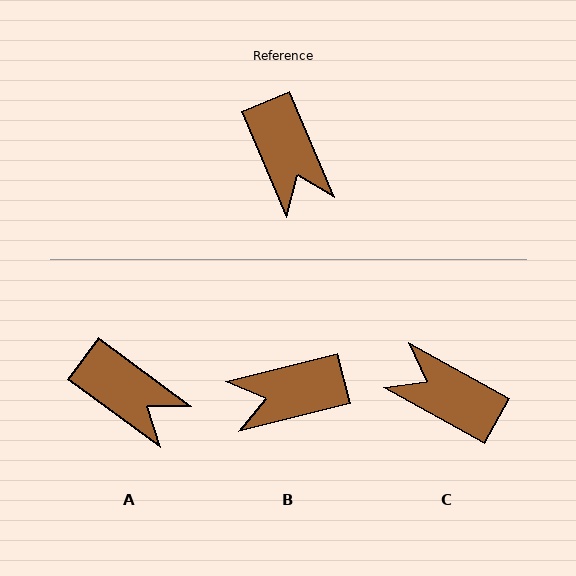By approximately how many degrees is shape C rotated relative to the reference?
Approximately 142 degrees clockwise.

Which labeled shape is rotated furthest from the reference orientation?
C, about 142 degrees away.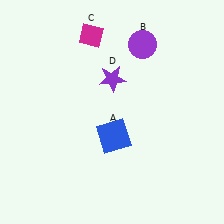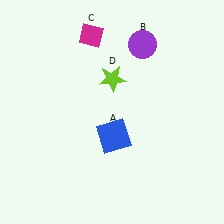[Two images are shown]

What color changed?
The star (D) changed from purple in Image 1 to lime in Image 2.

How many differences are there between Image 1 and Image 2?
There is 1 difference between the two images.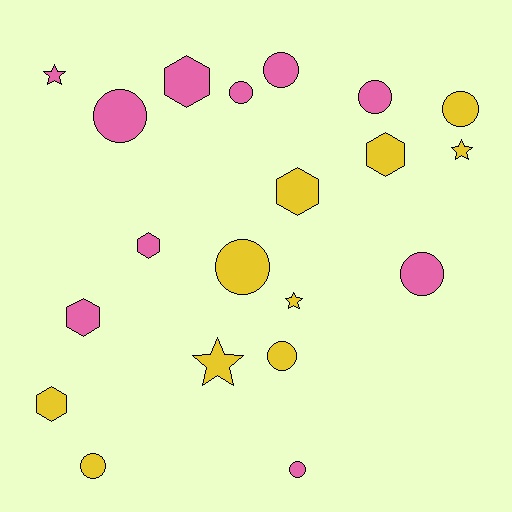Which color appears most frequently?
Pink, with 10 objects.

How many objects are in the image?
There are 20 objects.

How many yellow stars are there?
There are 3 yellow stars.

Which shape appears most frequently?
Circle, with 10 objects.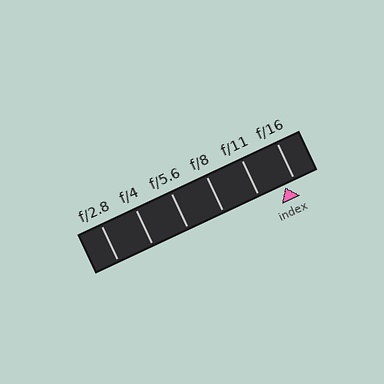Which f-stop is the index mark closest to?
The index mark is closest to f/16.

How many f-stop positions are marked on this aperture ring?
There are 6 f-stop positions marked.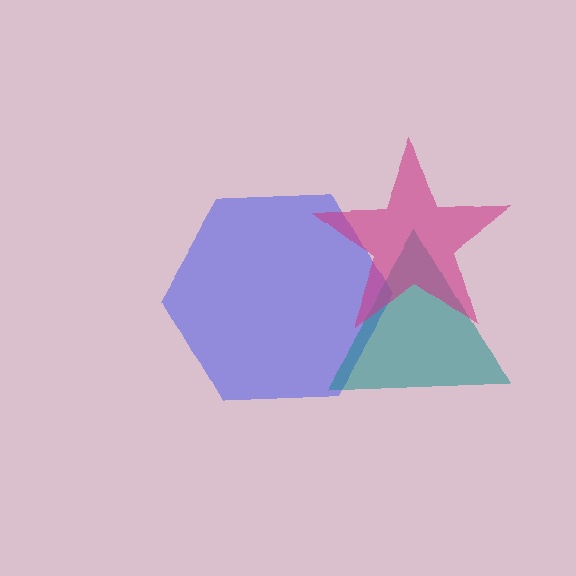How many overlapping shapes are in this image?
There are 3 overlapping shapes in the image.